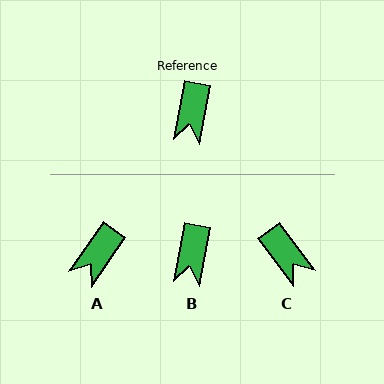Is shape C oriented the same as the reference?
No, it is off by about 48 degrees.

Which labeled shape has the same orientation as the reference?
B.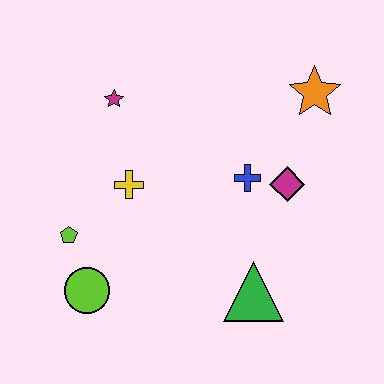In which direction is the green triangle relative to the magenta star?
The green triangle is below the magenta star.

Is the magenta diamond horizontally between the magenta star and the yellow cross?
No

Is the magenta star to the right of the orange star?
No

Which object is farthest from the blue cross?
The lime circle is farthest from the blue cross.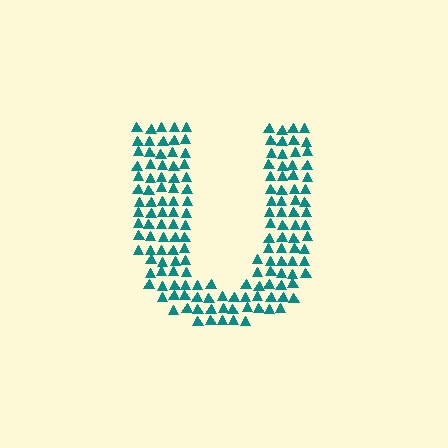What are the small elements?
The small elements are triangles.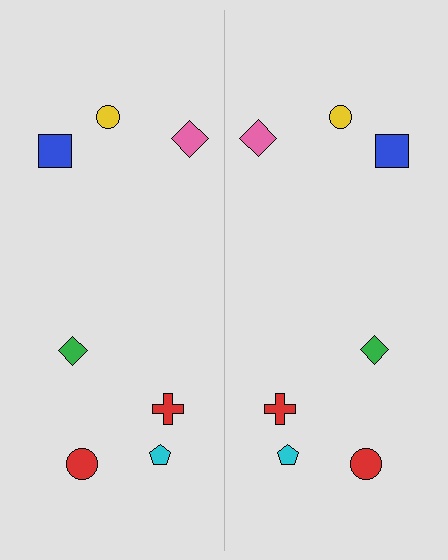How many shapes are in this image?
There are 14 shapes in this image.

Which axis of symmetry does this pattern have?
The pattern has a vertical axis of symmetry running through the center of the image.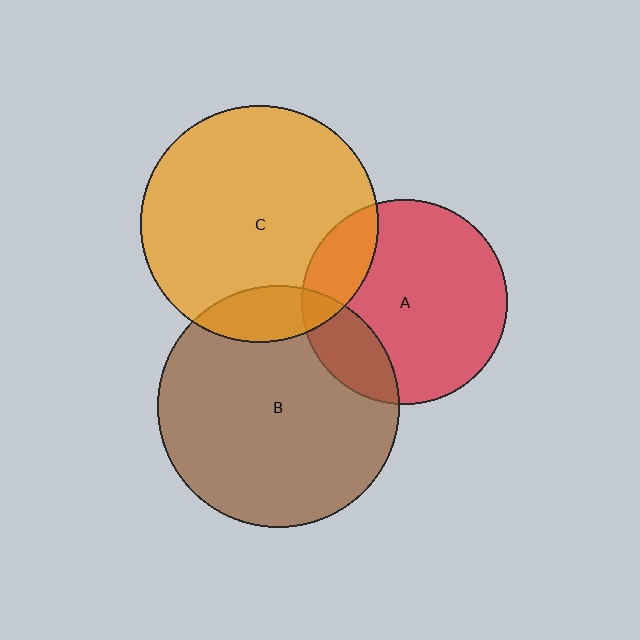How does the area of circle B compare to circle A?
Approximately 1.4 times.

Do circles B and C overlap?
Yes.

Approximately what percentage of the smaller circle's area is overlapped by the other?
Approximately 15%.